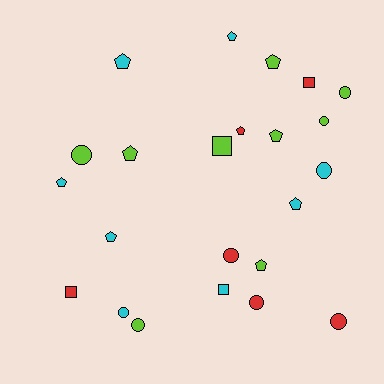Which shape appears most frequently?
Pentagon, with 10 objects.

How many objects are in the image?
There are 23 objects.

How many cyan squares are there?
There is 1 cyan square.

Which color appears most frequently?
Lime, with 9 objects.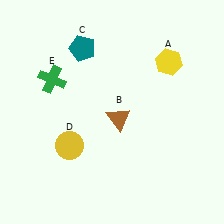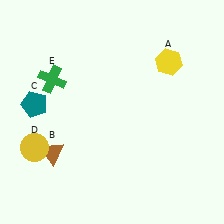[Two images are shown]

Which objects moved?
The objects that moved are: the brown triangle (B), the teal pentagon (C), the yellow circle (D).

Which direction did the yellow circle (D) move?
The yellow circle (D) moved left.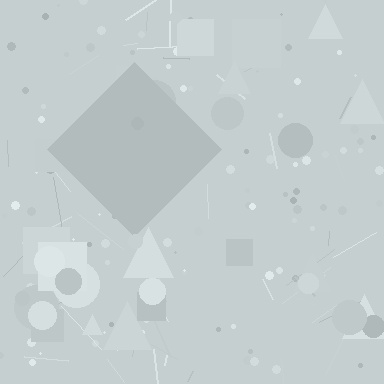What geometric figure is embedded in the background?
A diamond is embedded in the background.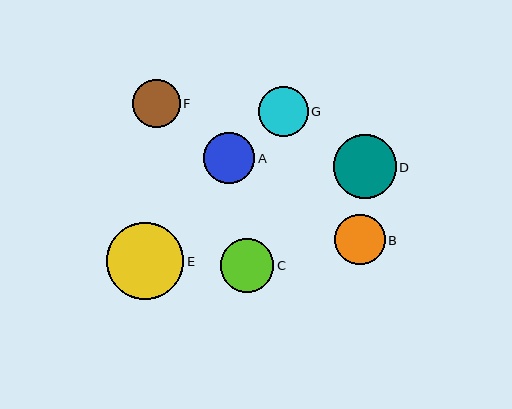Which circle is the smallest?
Circle F is the smallest with a size of approximately 48 pixels.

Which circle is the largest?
Circle E is the largest with a size of approximately 77 pixels.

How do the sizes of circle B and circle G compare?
Circle B and circle G are approximately the same size.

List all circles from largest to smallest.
From largest to smallest: E, D, C, A, B, G, F.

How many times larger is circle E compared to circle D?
Circle E is approximately 1.2 times the size of circle D.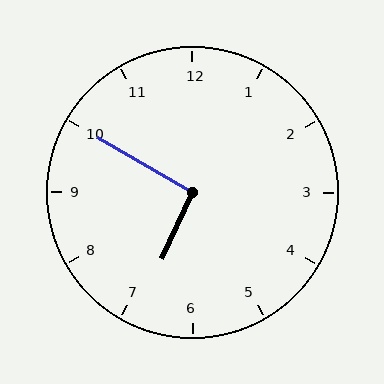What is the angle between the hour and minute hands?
Approximately 95 degrees.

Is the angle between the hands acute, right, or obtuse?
It is right.